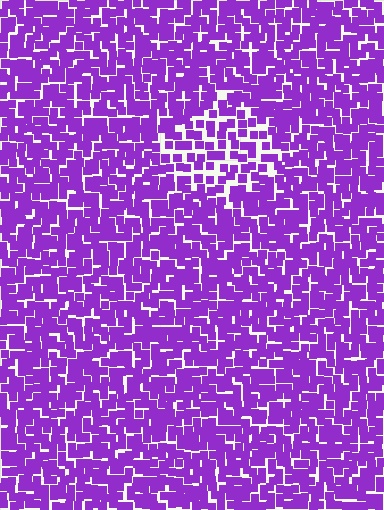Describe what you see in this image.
The image contains small purple elements arranged at two different densities. A diamond-shaped region is visible where the elements are less densely packed than the surrounding area.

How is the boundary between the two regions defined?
The boundary is defined by a change in element density (approximately 1.7x ratio). All elements are the same color, size, and shape.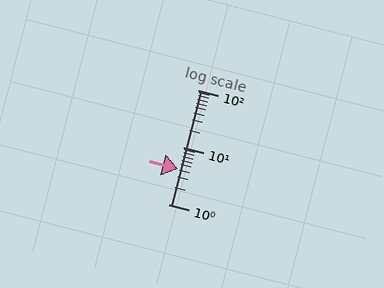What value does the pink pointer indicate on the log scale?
The pointer indicates approximately 4.2.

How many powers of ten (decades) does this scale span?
The scale spans 2 decades, from 1 to 100.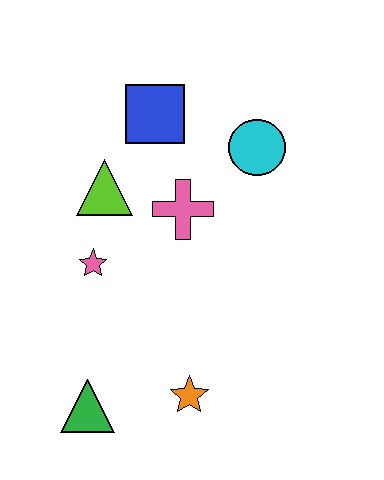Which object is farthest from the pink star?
The cyan circle is farthest from the pink star.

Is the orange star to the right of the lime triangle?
Yes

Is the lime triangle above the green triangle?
Yes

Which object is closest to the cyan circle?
The pink cross is closest to the cyan circle.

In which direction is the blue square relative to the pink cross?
The blue square is above the pink cross.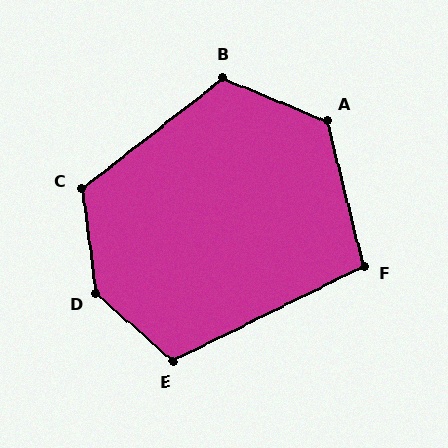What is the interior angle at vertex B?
Approximately 120 degrees (obtuse).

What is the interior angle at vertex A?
Approximately 126 degrees (obtuse).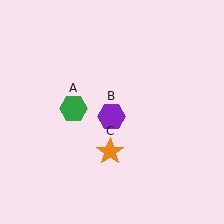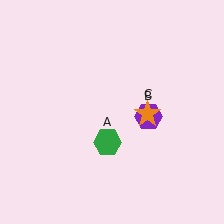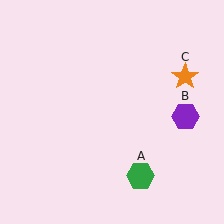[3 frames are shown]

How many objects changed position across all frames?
3 objects changed position: green hexagon (object A), purple hexagon (object B), orange star (object C).